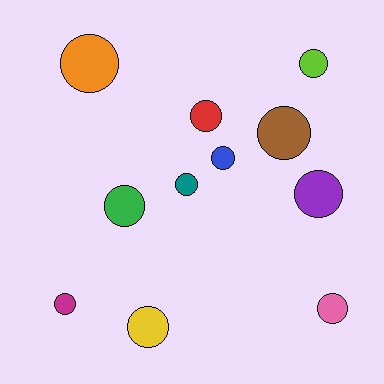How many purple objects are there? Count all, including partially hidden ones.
There is 1 purple object.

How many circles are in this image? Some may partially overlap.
There are 11 circles.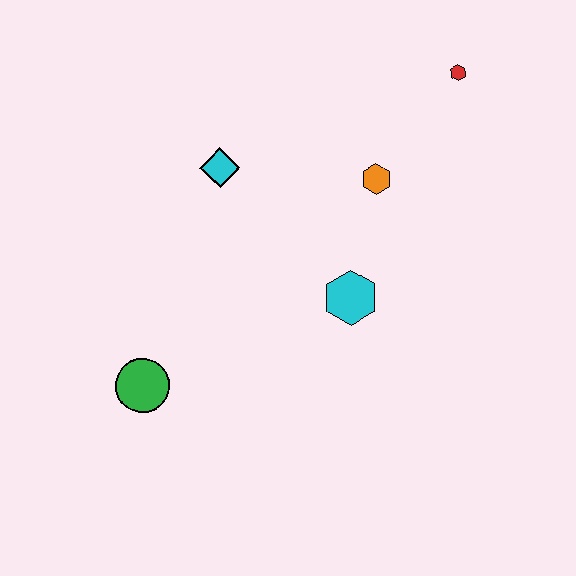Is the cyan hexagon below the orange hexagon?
Yes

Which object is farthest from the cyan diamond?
The red hexagon is farthest from the cyan diamond.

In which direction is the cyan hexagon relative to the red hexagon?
The cyan hexagon is below the red hexagon.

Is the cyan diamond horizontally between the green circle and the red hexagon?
Yes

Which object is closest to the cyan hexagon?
The orange hexagon is closest to the cyan hexagon.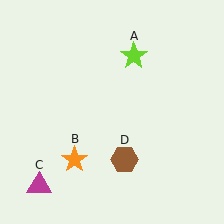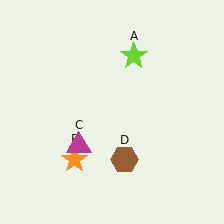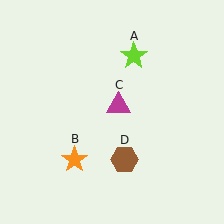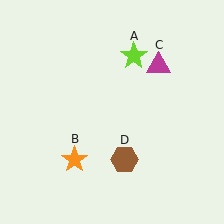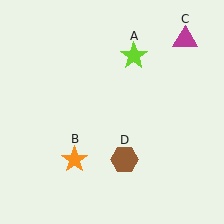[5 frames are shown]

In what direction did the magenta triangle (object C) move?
The magenta triangle (object C) moved up and to the right.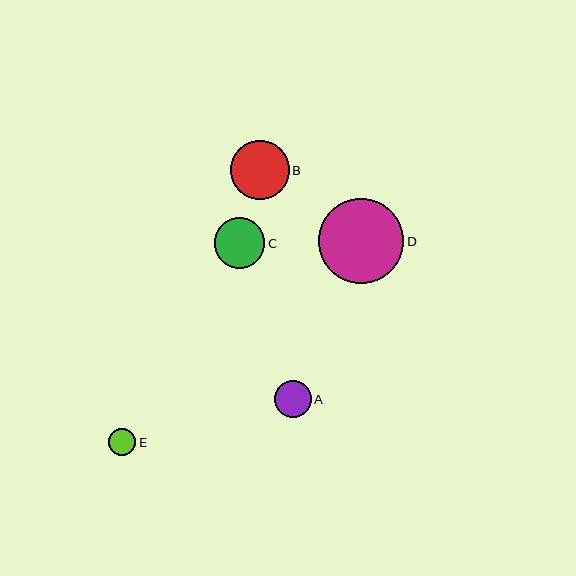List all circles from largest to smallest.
From largest to smallest: D, B, C, A, E.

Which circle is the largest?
Circle D is the largest with a size of approximately 86 pixels.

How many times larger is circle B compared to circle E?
Circle B is approximately 2.2 times the size of circle E.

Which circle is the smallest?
Circle E is the smallest with a size of approximately 27 pixels.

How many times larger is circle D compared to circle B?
Circle D is approximately 1.4 times the size of circle B.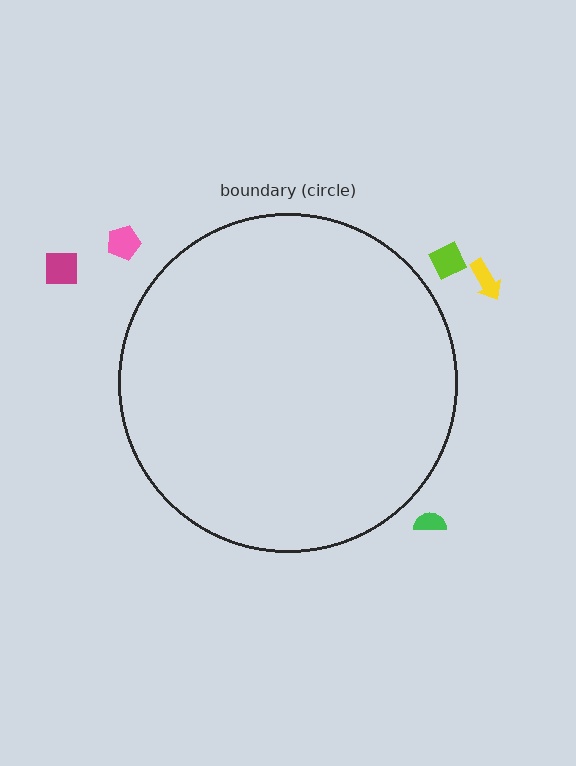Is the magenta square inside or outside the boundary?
Outside.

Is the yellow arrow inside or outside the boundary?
Outside.